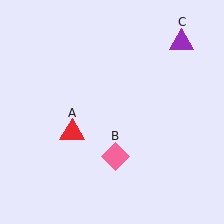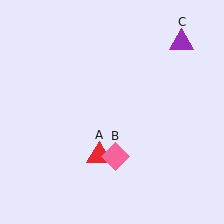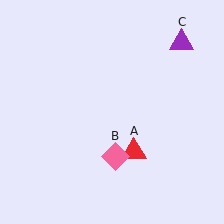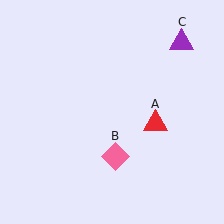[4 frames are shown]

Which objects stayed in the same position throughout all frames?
Pink diamond (object B) and purple triangle (object C) remained stationary.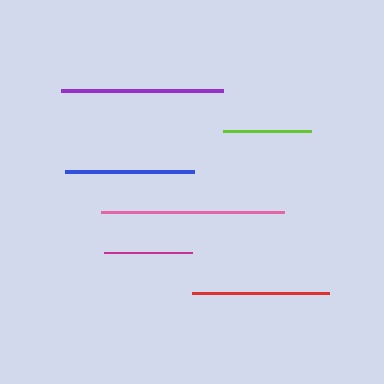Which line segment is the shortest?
The lime line is the shortest at approximately 88 pixels.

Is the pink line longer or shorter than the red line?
The pink line is longer than the red line.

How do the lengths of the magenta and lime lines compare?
The magenta and lime lines are approximately the same length.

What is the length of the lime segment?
The lime segment is approximately 88 pixels long.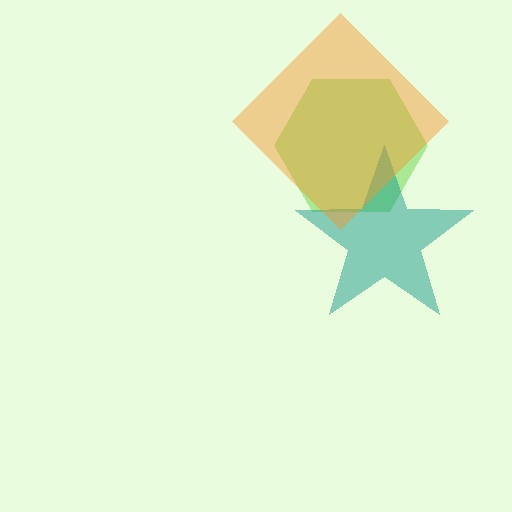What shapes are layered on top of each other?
The layered shapes are: a lime hexagon, a teal star, an orange diamond.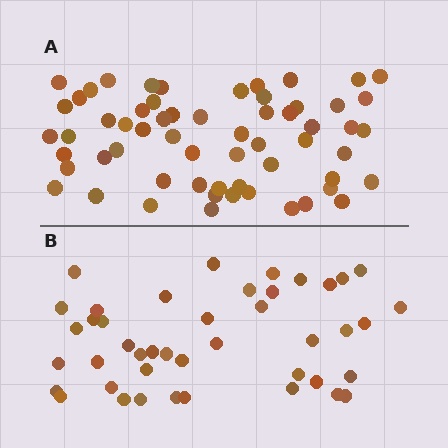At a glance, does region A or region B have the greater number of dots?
Region A (the top region) has more dots.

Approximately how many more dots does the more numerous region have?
Region A has approximately 15 more dots than region B.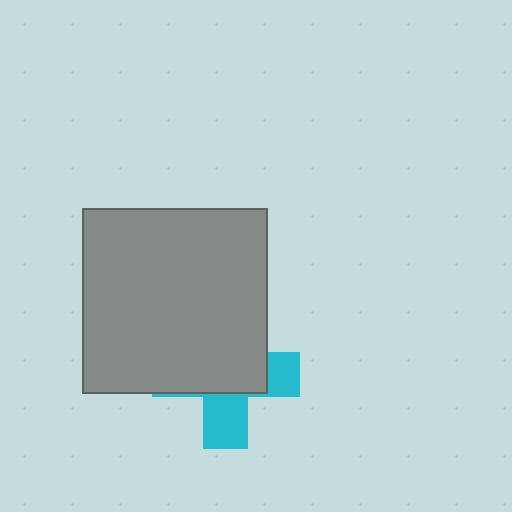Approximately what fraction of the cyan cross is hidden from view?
Roughly 63% of the cyan cross is hidden behind the gray square.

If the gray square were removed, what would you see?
You would see the complete cyan cross.